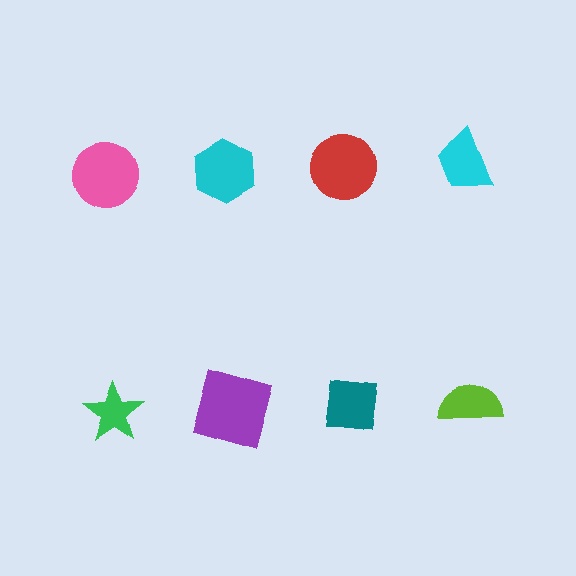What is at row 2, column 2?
A purple square.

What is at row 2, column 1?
A green star.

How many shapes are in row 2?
4 shapes.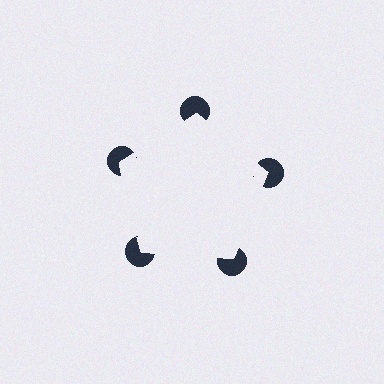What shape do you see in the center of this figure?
An illusory pentagon — its edges are inferred from the aligned wedge cuts in the pac-man discs, not physically drawn.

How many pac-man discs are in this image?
There are 5 — one at each vertex of the illusory pentagon.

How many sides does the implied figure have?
5 sides.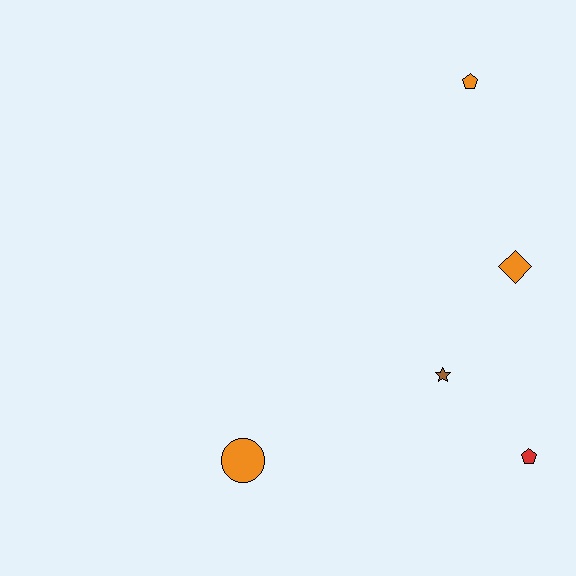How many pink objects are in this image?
There are no pink objects.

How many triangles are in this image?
There are no triangles.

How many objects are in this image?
There are 5 objects.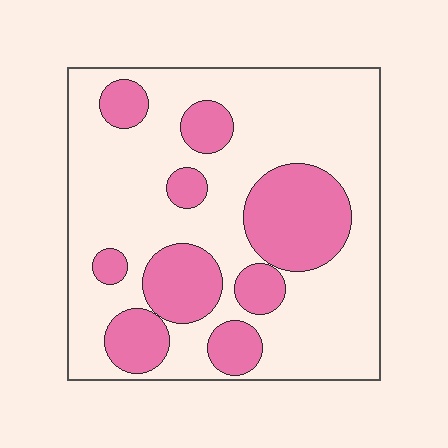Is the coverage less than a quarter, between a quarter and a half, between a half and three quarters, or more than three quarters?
Between a quarter and a half.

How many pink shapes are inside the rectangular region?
9.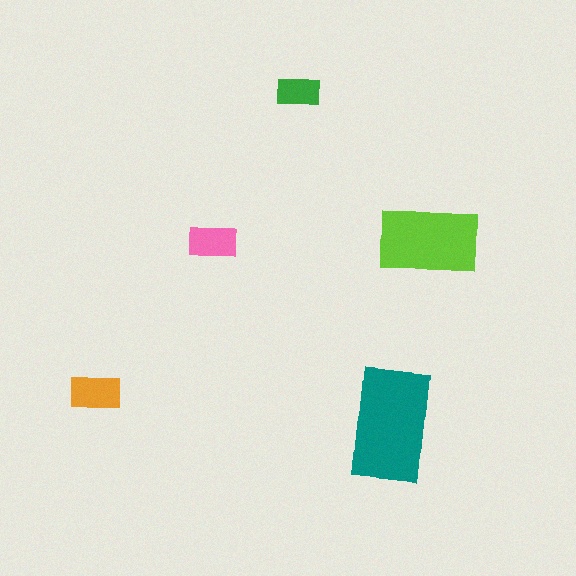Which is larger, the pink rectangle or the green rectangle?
The pink one.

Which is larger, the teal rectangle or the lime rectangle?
The teal one.